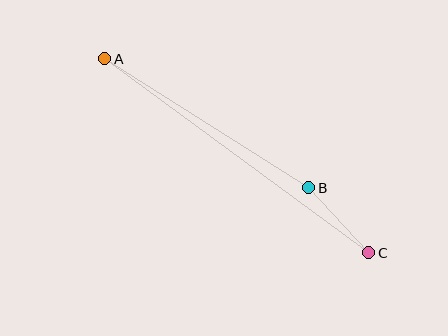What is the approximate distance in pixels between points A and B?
The distance between A and B is approximately 242 pixels.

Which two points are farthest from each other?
Points A and C are farthest from each other.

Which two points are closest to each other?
Points B and C are closest to each other.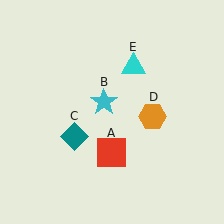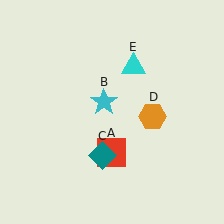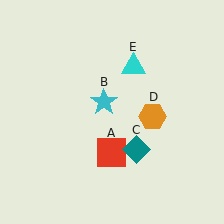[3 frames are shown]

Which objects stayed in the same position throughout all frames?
Red square (object A) and cyan star (object B) and orange hexagon (object D) and cyan triangle (object E) remained stationary.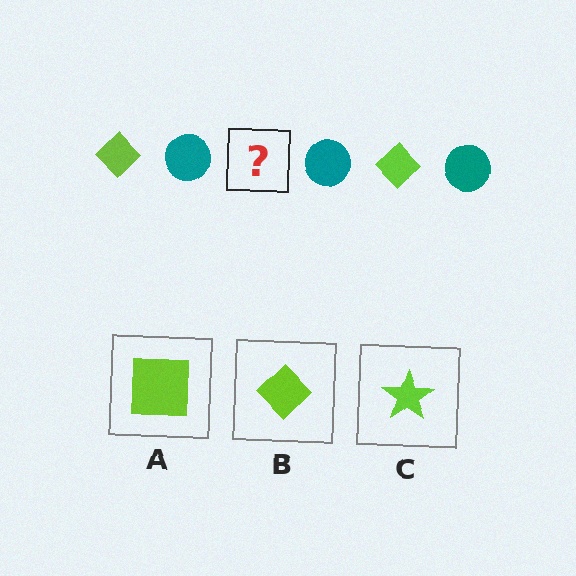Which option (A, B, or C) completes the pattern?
B.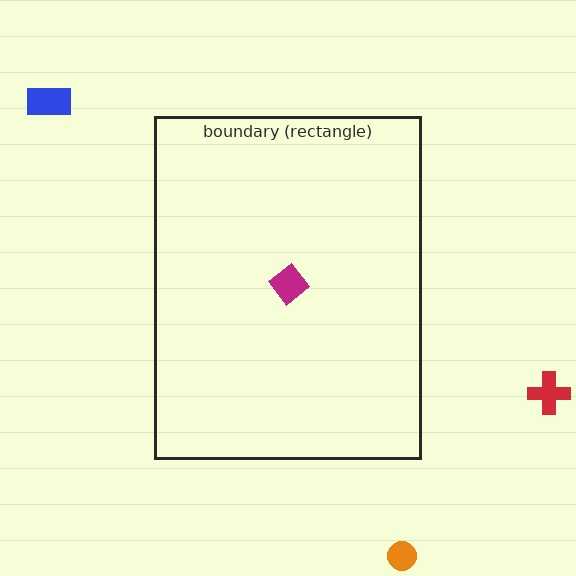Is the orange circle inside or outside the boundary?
Outside.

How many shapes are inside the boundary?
1 inside, 3 outside.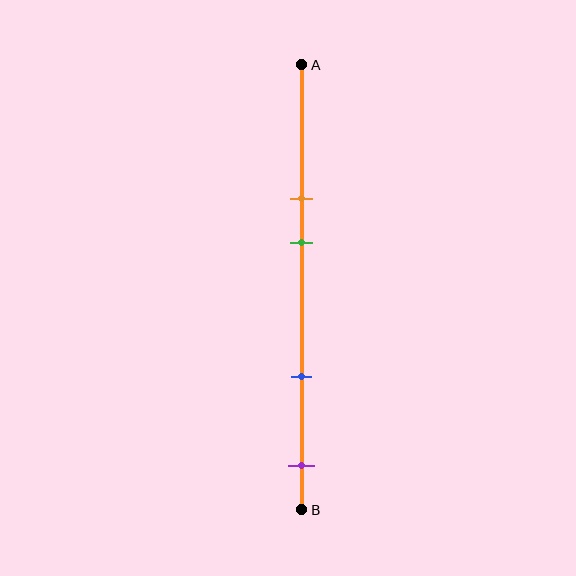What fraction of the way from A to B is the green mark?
The green mark is approximately 40% (0.4) of the way from A to B.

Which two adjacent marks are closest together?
The orange and green marks are the closest adjacent pair.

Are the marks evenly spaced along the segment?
No, the marks are not evenly spaced.